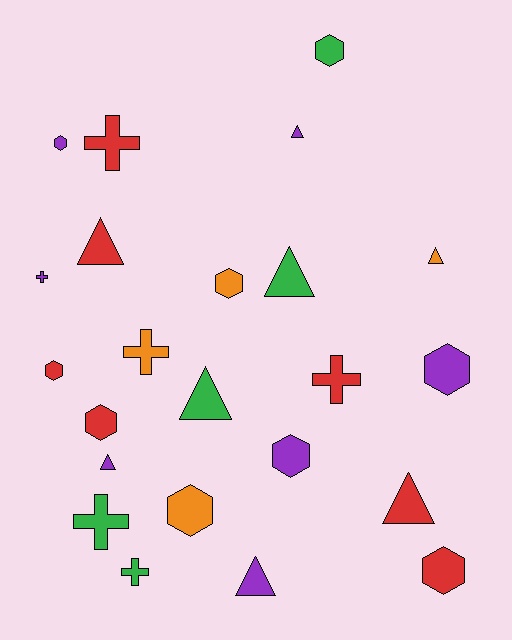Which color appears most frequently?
Red, with 7 objects.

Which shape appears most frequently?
Hexagon, with 9 objects.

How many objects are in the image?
There are 23 objects.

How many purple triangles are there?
There are 3 purple triangles.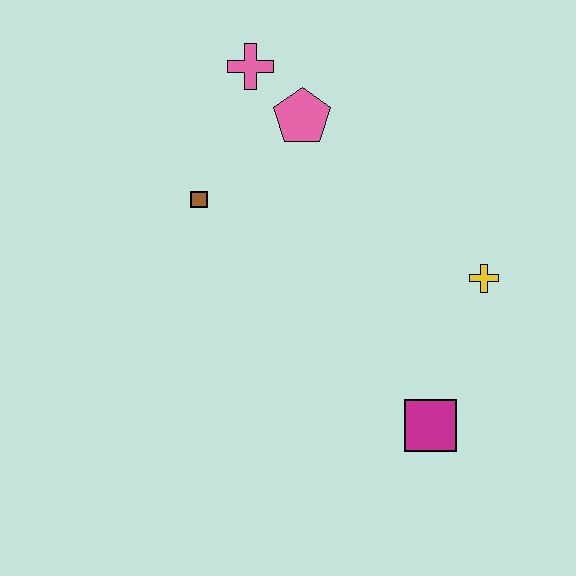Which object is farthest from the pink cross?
The magenta square is farthest from the pink cross.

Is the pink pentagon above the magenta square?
Yes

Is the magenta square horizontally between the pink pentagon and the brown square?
No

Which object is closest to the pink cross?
The pink pentagon is closest to the pink cross.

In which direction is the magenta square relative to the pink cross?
The magenta square is below the pink cross.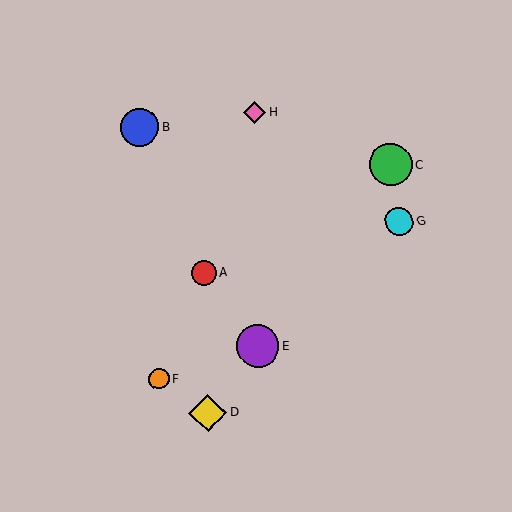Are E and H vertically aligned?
Yes, both are at x≈258.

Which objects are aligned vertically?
Objects E, H are aligned vertically.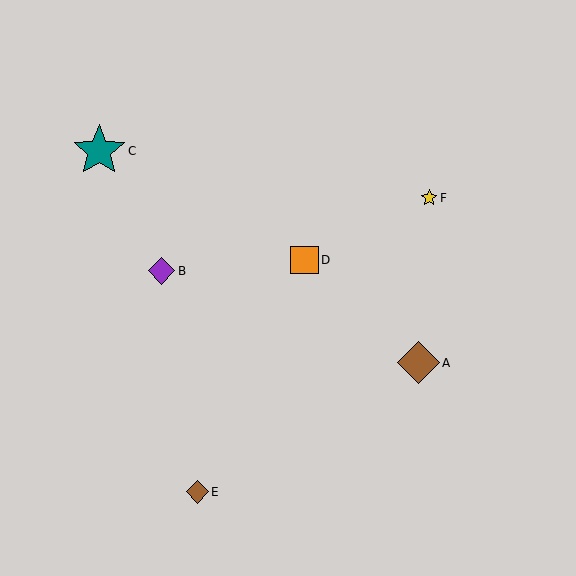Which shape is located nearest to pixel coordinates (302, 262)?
The orange square (labeled D) at (305, 260) is nearest to that location.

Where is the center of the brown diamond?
The center of the brown diamond is at (197, 492).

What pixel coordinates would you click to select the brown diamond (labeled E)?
Click at (197, 492) to select the brown diamond E.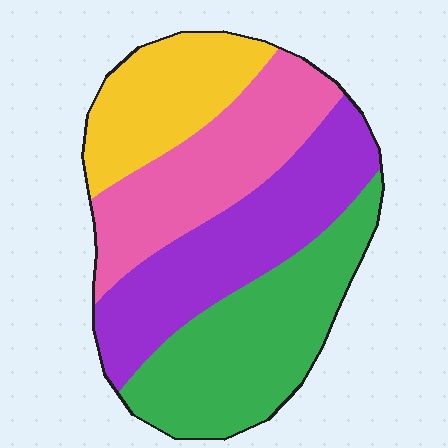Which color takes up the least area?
Yellow, at roughly 20%.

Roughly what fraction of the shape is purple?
Purple takes up about one quarter (1/4) of the shape.